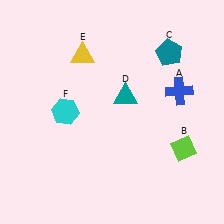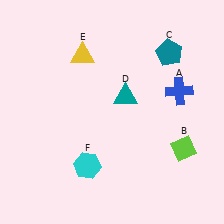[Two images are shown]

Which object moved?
The cyan hexagon (F) moved down.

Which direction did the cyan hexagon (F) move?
The cyan hexagon (F) moved down.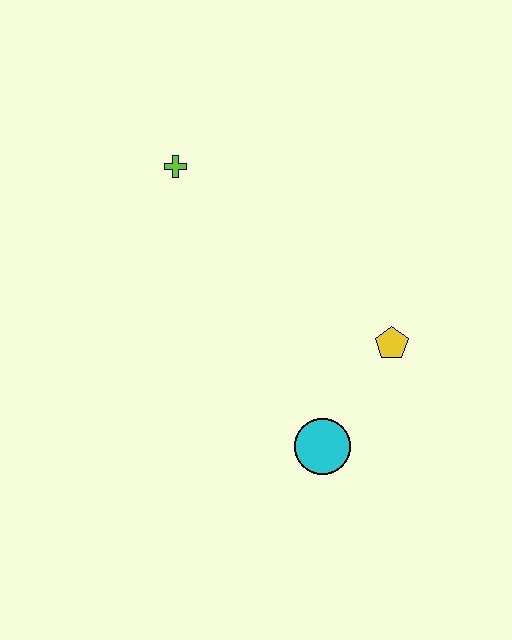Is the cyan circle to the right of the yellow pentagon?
No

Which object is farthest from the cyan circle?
The lime cross is farthest from the cyan circle.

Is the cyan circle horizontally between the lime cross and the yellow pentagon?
Yes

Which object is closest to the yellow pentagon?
The cyan circle is closest to the yellow pentagon.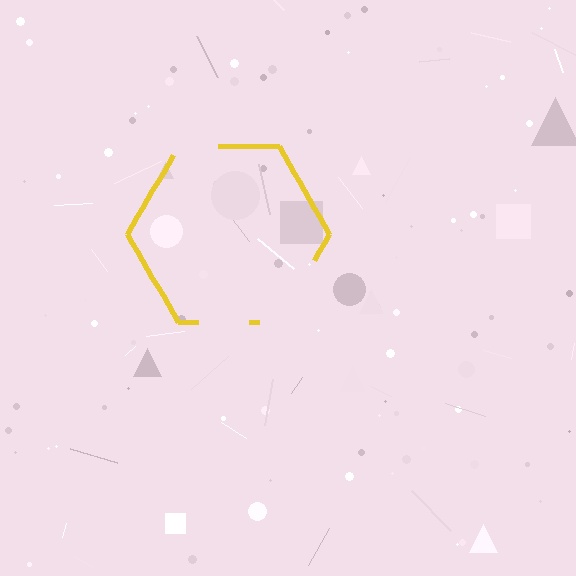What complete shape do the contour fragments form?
The contour fragments form a hexagon.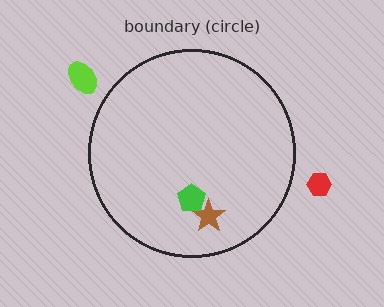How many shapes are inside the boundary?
2 inside, 2 outside.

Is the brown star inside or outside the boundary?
Inside.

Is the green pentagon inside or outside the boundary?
Inside.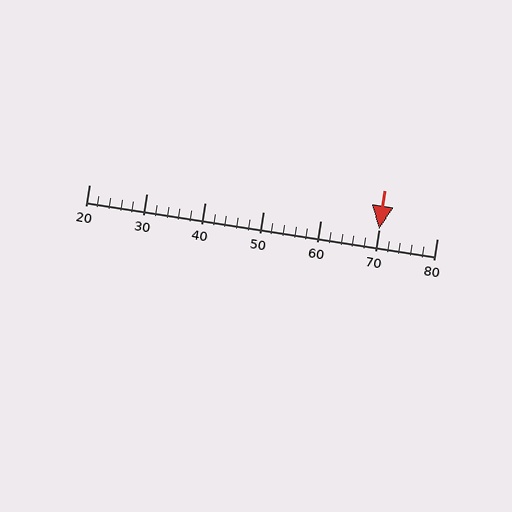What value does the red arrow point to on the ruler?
The red arrow points to approximately 70.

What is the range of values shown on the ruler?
The ruler shows values from 20 to 80.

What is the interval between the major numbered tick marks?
The major tick marks are spaced 10 units apart.